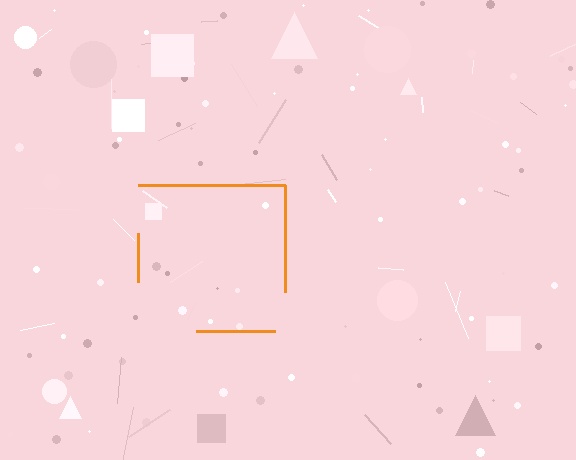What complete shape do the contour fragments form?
The contour fragments form a square.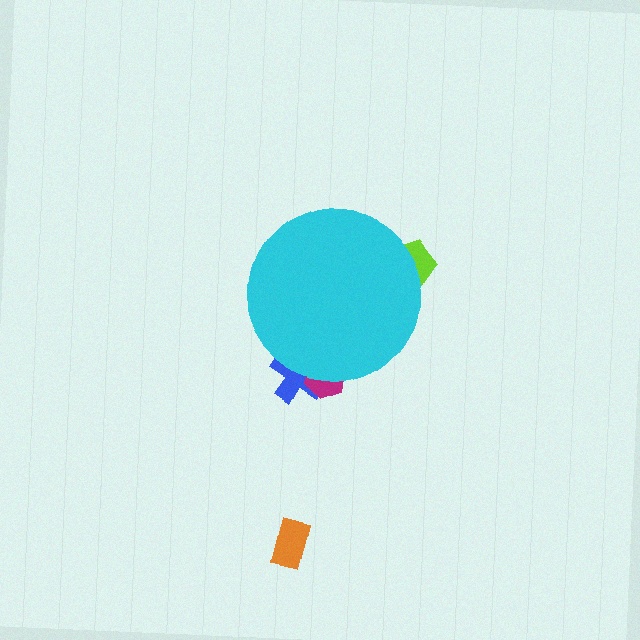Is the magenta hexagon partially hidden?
Yes, the magenta hexagon is partially hidden behind the cyan circle.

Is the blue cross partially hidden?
Yes, the blue cross is partially hidden behind the cyan circle.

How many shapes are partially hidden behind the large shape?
3 shapes are partially hidden.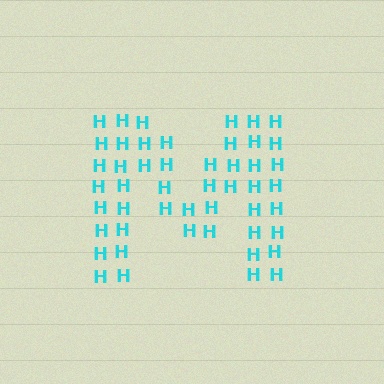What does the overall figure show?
The overall figure shows the letter M.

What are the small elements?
The small elements are letter H's.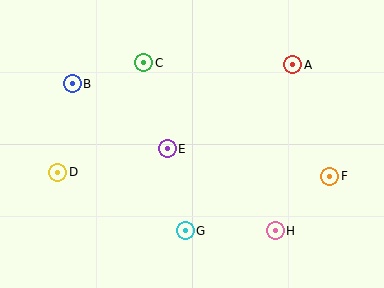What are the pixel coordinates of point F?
Point F is at (330, 176).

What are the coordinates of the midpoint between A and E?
The midpoint between A and E is at (230, 107).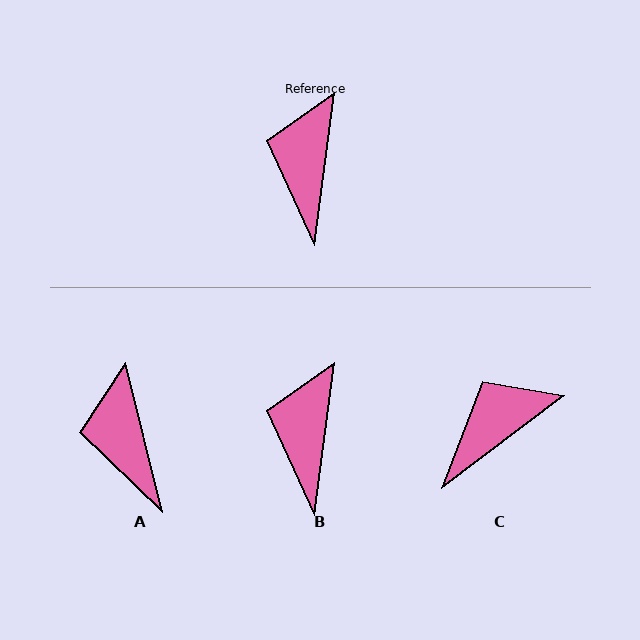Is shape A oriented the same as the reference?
No, it is off by about 21 degrees.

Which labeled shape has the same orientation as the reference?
B.